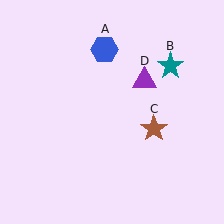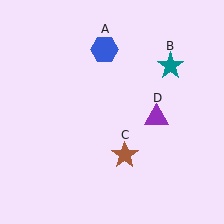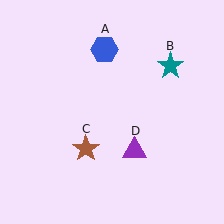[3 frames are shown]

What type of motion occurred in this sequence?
The brown star (object C), purple triangle (object D) rotated clockwise around the center of the scene.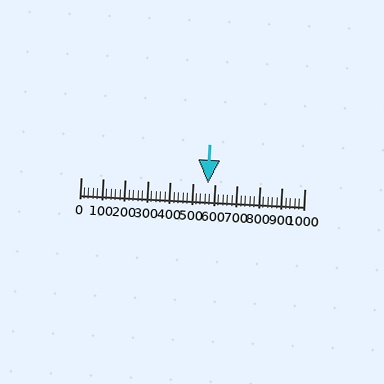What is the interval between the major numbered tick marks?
The major tick marks are spaced 100 units apart.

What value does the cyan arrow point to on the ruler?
The cyan arrow points to approximately 568.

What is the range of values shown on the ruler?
The ruler shows values from 0 to 1000.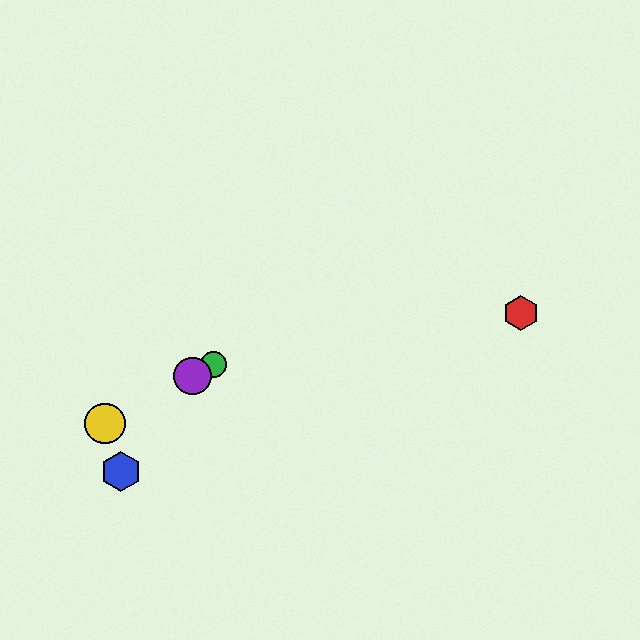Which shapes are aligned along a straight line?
The green circle, the yellow circle, the purple circle are aligned along a straight line.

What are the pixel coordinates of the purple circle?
The purple circle is at (192, 376).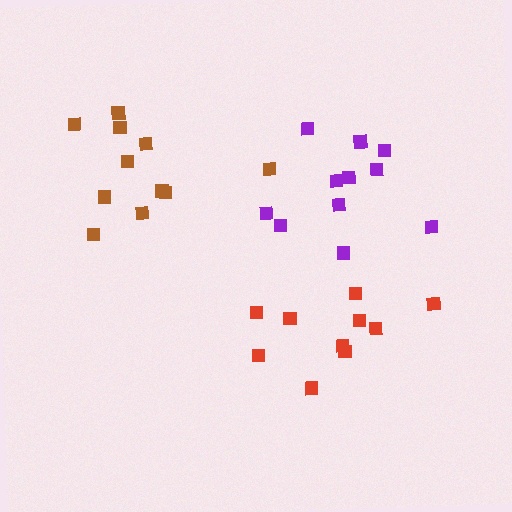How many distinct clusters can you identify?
There are 3 distinct clusters.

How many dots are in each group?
Group 1: 11 dots, Group 2: 11 dots, Group 3: 10 dots (32 total).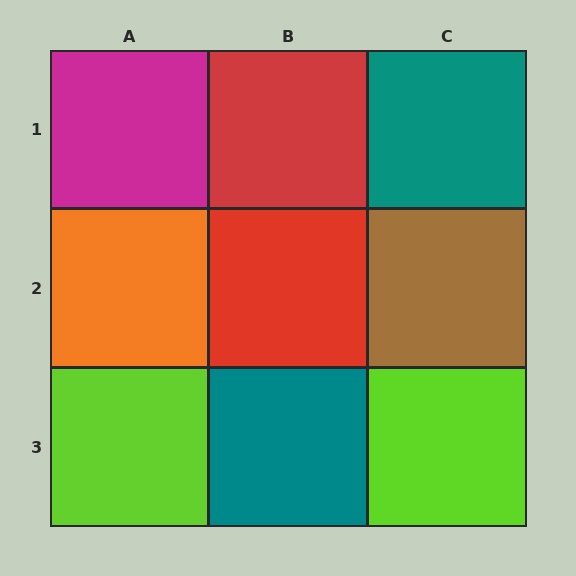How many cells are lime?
2 cells are lime.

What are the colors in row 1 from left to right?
Magenta, red, teal.